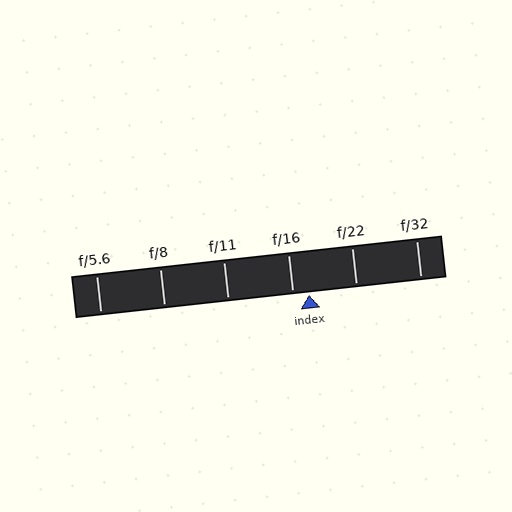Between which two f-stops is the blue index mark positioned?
The index mark is between f/16 and f/22.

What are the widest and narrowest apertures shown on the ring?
The widest aperture shown is f/5.6 and the narrowest is f/32.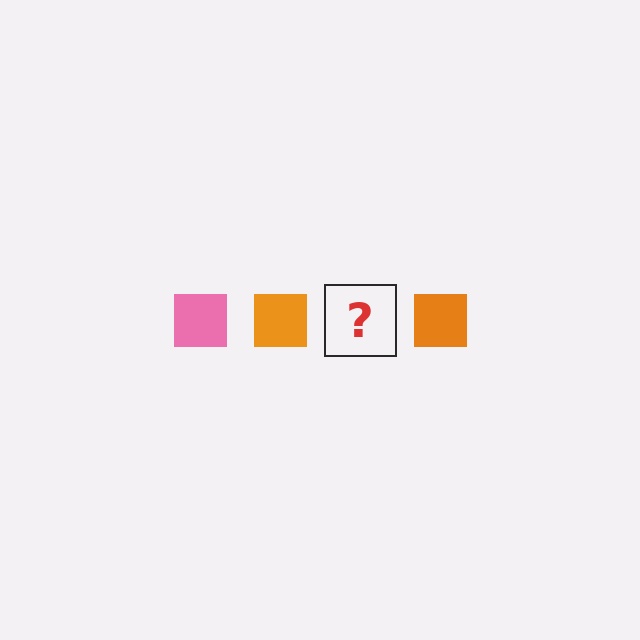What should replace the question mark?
The question mark should be replaced with a pink square.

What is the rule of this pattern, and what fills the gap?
The rule is that the pattern cycles through pink, orange squares. The gap should be filled with a pink square.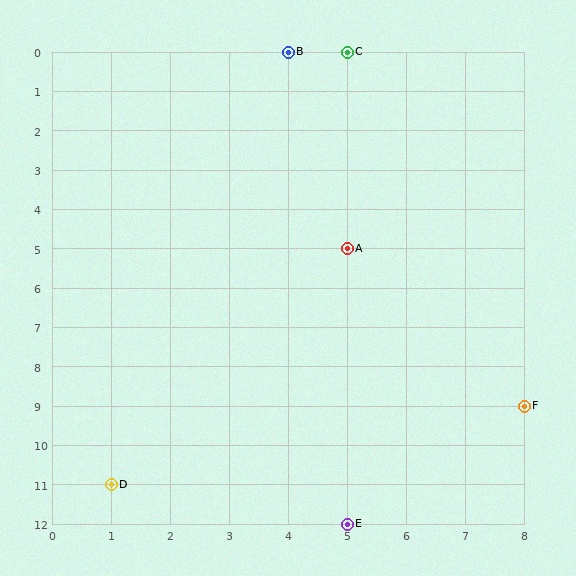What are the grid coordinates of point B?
Point B is at grid coordinates (4, 0).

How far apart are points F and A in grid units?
Points F and A are 3 columns and 4 rows apart (about 5.0 grid units diagonally).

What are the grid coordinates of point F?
Point F is at grid coordinates (8, 9).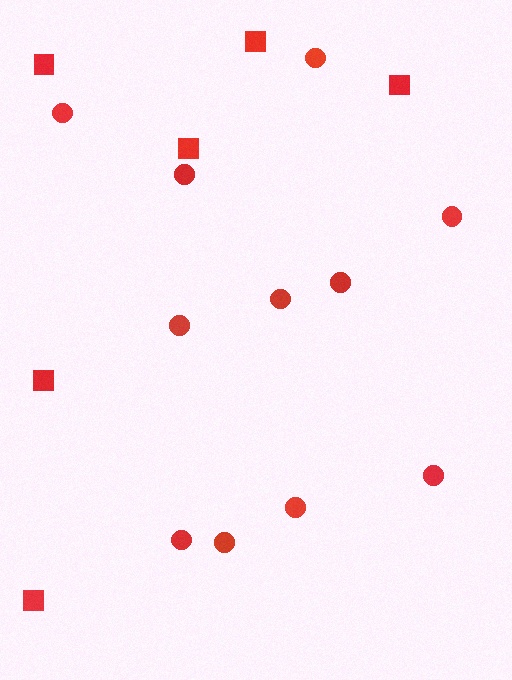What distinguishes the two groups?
There are 2 groups: one group of circles (11) and one group of squares (6).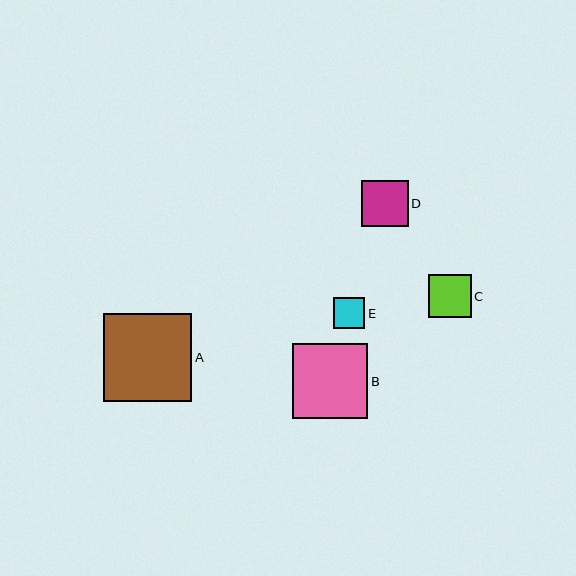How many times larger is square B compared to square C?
Square B is approximately 1.8 times the size of square C.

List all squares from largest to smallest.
From largest to smallest: A, B, D, C, E.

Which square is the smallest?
Square E is the smallest with a size of approximately 31 pixels.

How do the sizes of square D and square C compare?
Square D and square C are approximately the same size.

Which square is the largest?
Square A is the largest with a size of approximately 88 pixels.